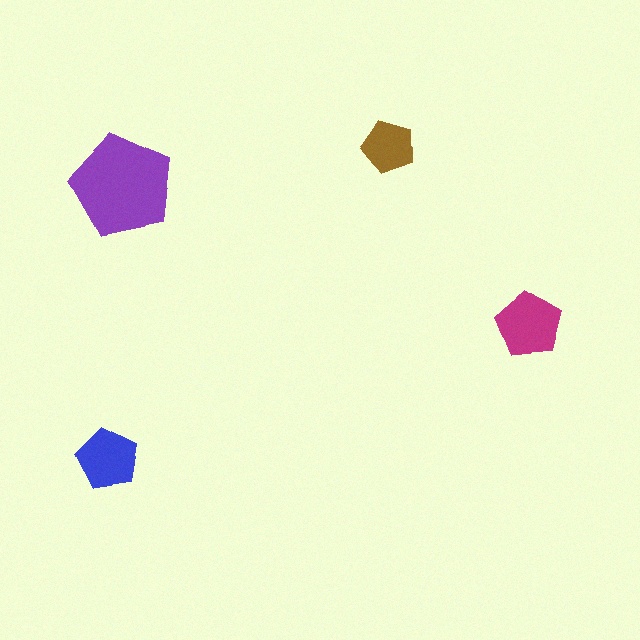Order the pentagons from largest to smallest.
the purple one, the magenta one, the blue one, the brown one.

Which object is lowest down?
The blue pentagon is bottommost.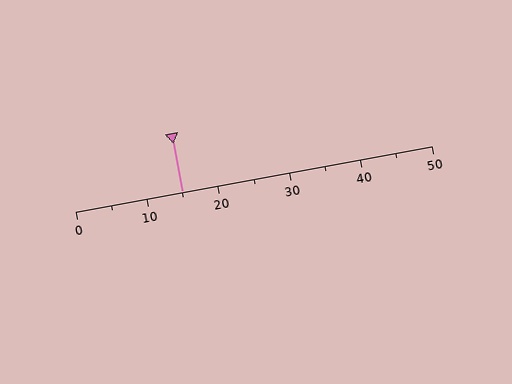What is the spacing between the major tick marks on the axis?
The major ticks are spaced 10 apart.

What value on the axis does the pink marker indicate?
The marker indicates approximately 15.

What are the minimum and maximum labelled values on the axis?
The axis runs from 0 to 50.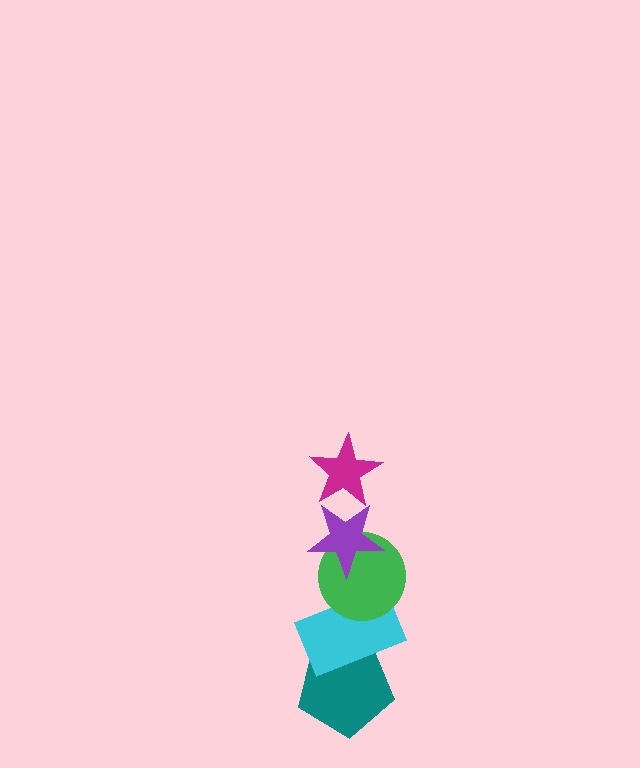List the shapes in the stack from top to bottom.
From top to bottom: the magenta star, the purple star, the green circle, the cyan rectangle, the teal pentagon.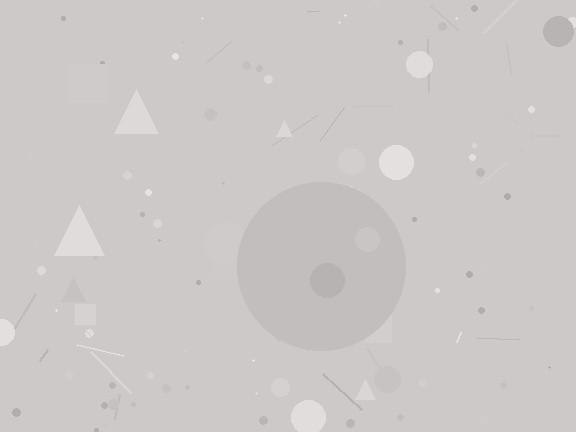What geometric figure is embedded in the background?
A circle is embedded in the background.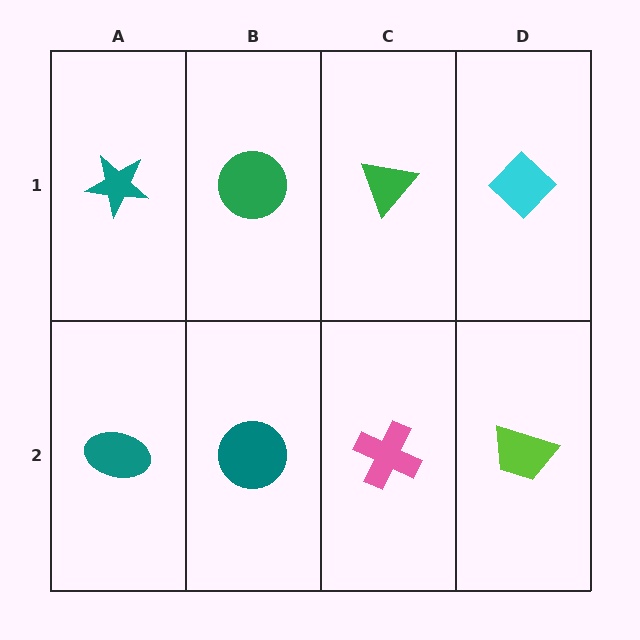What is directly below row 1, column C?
A pink cross.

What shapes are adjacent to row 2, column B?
A green circle (row 1, column B), a teal ellipse (row 2, column A), a pink cross (row 2, column C).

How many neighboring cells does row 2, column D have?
2.